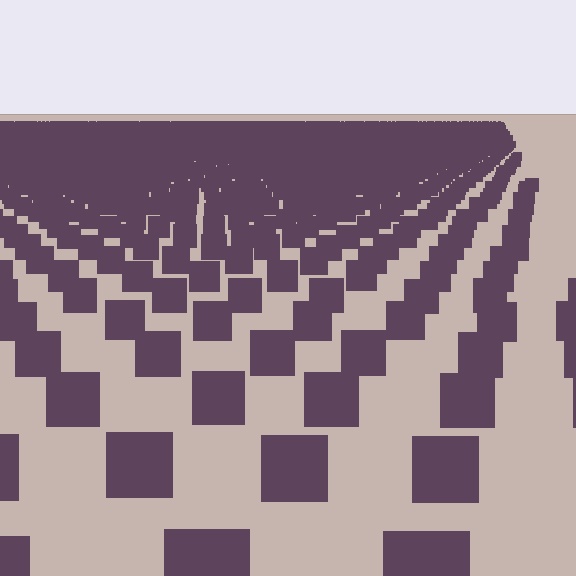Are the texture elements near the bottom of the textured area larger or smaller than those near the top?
Larger. Near the bottom, elements are closer to the viewer and appear at a bigger on-screen size.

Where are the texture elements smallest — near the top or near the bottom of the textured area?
Near the top.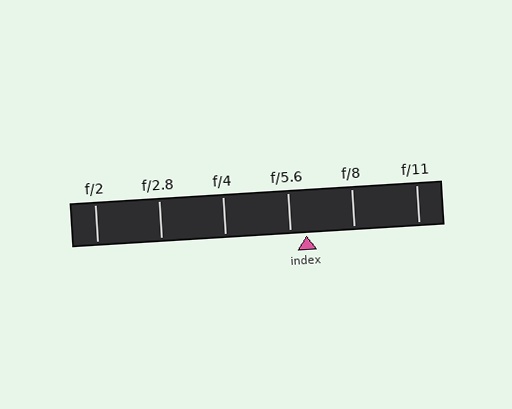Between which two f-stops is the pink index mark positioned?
The index mark is between f/5.6 and f/8.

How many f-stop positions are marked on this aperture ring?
There are 6 f-stop positions marked.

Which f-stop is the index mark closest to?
The index mark is closest to f/5.6.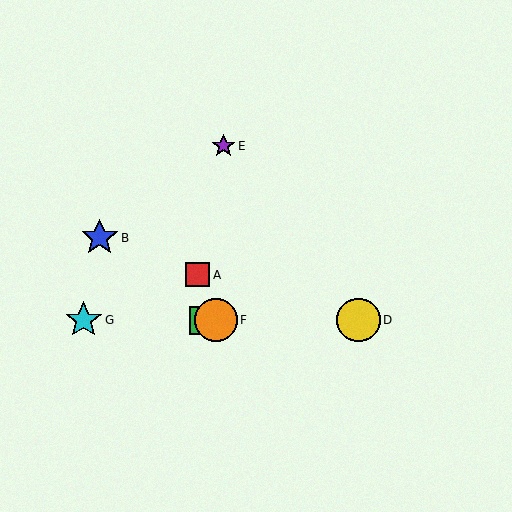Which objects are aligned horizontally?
Objects C, D, F, G are aligned horizontally.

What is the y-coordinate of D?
Object D is at y≈320.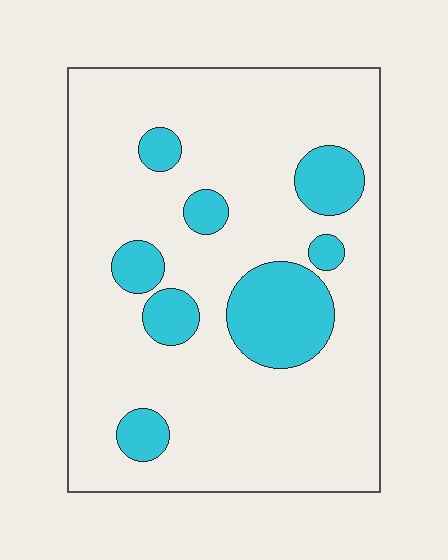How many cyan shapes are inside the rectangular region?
8.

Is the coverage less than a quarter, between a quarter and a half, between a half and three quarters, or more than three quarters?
Less than a quarter.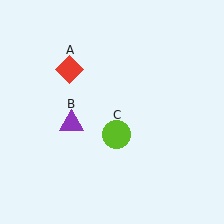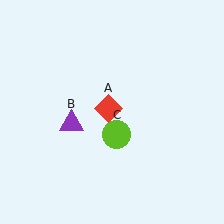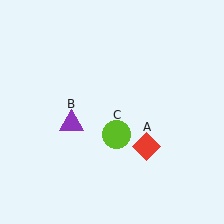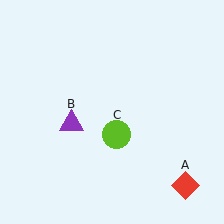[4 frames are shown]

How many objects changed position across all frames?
1 object changed position: red diamond (object A).